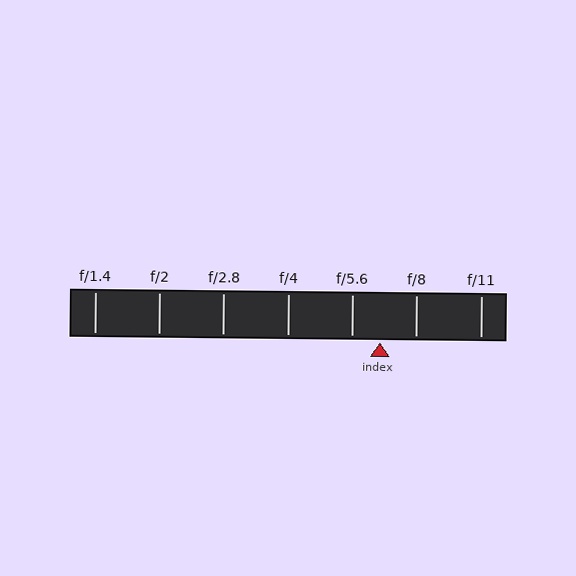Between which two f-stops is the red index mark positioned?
The index mark is between f/5.6 and f/8.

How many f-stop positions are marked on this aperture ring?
There are 7 f-stop positions marked.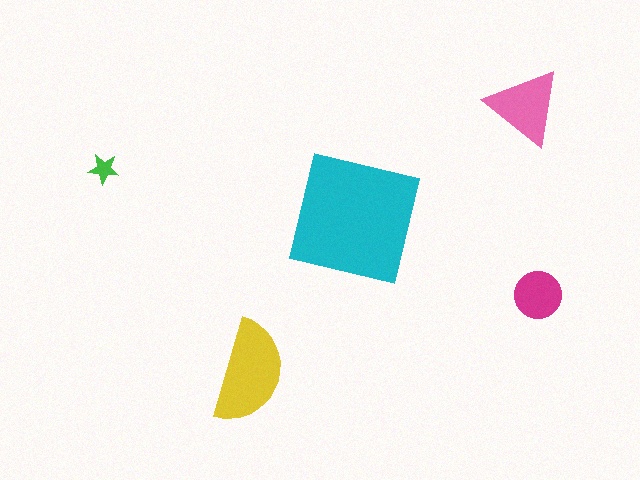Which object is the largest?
The cyan square.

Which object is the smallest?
The green star.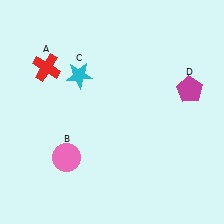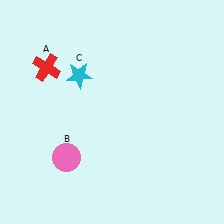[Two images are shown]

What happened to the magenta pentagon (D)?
The magenta pentagon (D) was removed in Image 2. It was in the top-right area of Image 1.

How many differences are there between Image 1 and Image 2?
There is 1 difference between the two images.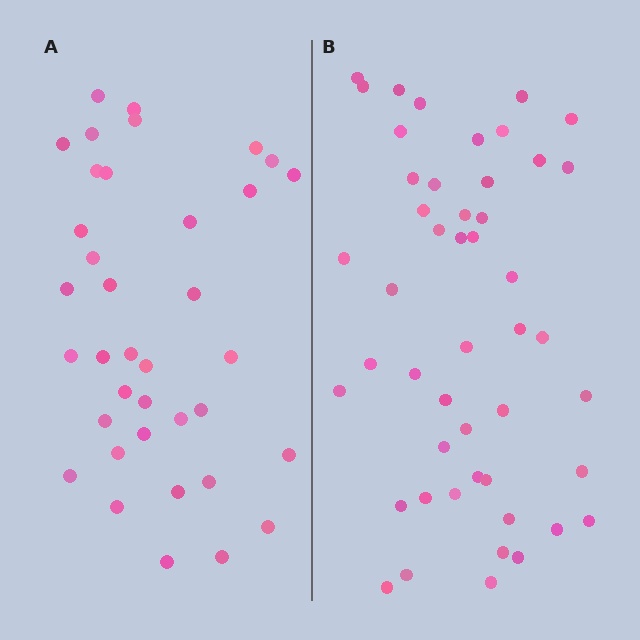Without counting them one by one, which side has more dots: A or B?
Region B (the right region) has more dots.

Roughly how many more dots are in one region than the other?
Region B has roughly 12 or so more dots than region A.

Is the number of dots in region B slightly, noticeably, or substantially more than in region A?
Region B has noticeably more, but not dramatically so. The ratio is roughly 1.3 to 1.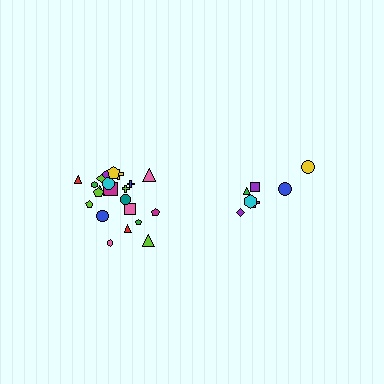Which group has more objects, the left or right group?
The left group.